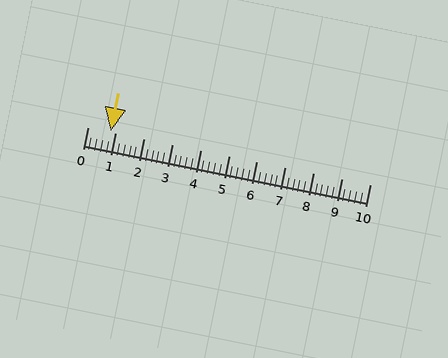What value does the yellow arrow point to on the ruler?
The yellow arrow points to approximately 0.8.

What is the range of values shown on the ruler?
The ruler shows values from 0 to 10.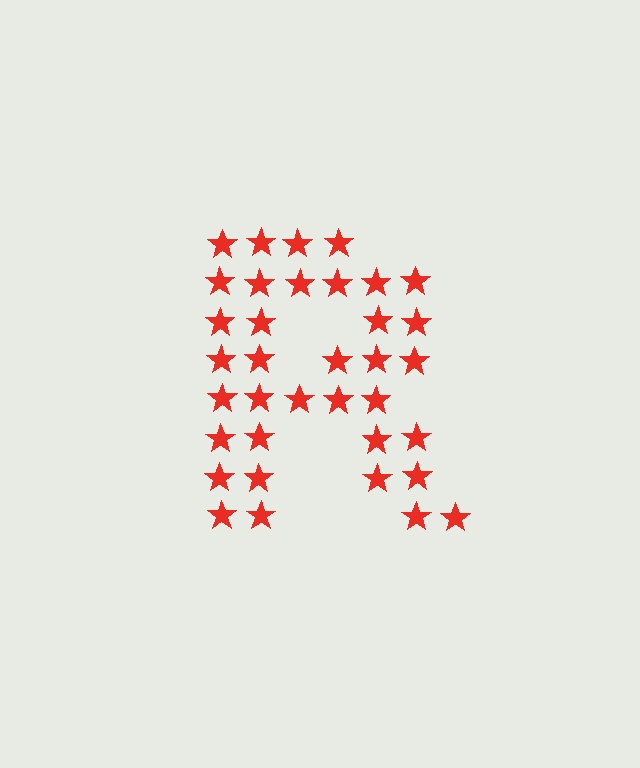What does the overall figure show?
The overall figure shows the letter R.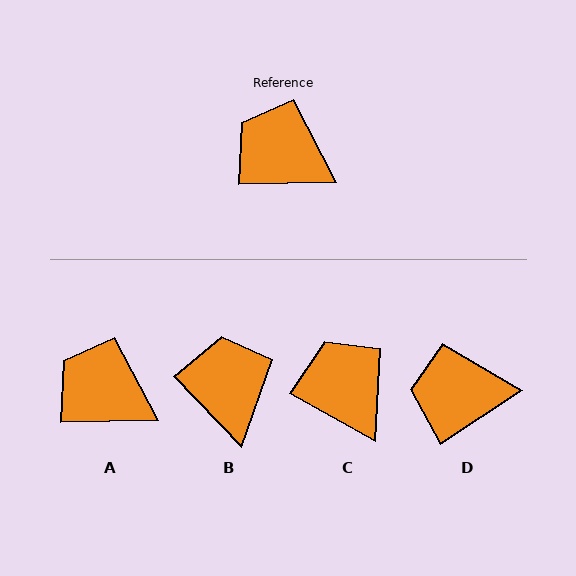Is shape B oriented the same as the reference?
No, it is off by about 47 degrees.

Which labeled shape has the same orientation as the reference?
A.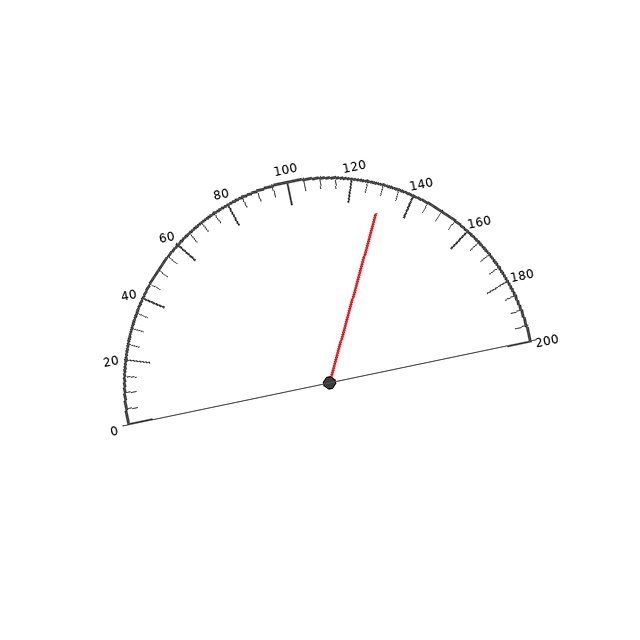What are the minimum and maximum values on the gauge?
The gauge ranges from 0 to 200.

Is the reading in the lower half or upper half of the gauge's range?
The reading is in the upper half of the range (0 to 200).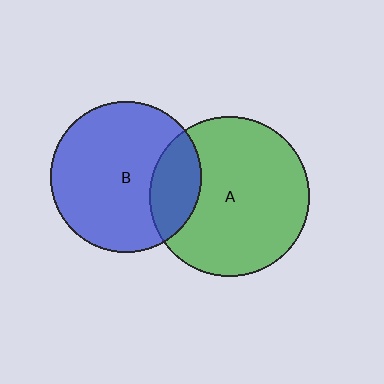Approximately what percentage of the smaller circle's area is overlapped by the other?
Approximately 20%.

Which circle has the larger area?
Circle A (green).